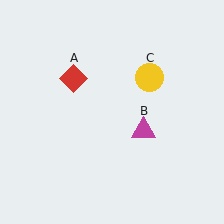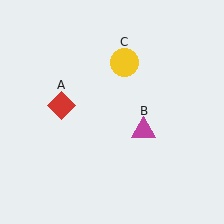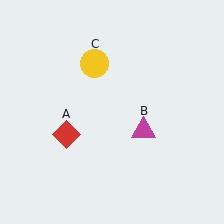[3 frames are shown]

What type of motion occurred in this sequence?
The red diamond (object A), yellow circle (object C) rotated counterclockwise around the center of the scene.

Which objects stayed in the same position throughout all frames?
Magenta triangle (object B) remained stationary.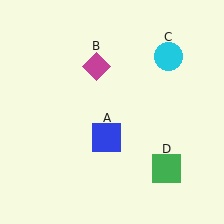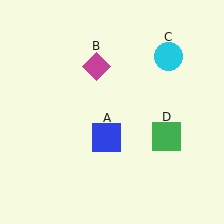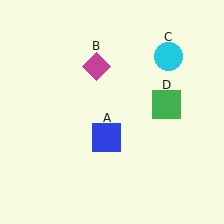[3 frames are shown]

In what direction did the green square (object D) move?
The green square (object D) moved up.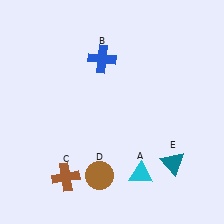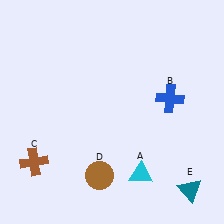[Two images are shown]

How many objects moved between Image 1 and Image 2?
3 objects moved between the two images.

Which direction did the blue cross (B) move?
The blue cross (B) moved right.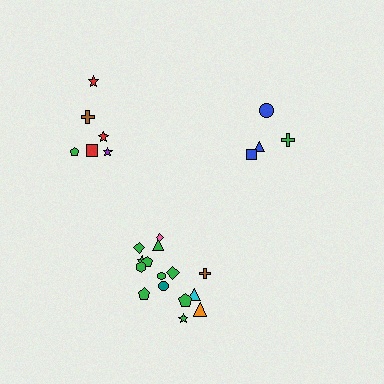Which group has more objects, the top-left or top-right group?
The top-left group.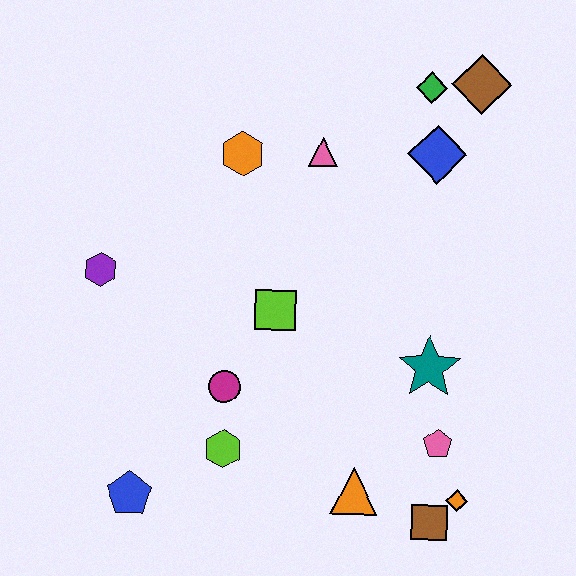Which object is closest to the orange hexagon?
The pink triangle is closest to the orange hexagon.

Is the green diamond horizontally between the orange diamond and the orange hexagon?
Yes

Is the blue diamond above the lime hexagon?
Yes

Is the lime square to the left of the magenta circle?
No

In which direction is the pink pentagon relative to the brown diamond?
The pink pentagon is below the brown diamond.